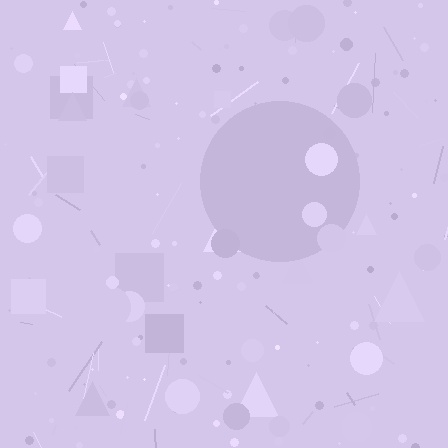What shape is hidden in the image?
A circle is hidden in the image.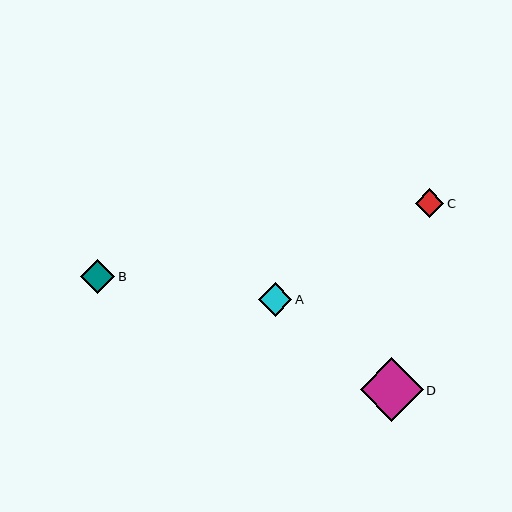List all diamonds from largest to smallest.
From largest to smallest: D, B, A, C.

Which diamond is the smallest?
Diamond C is the smallest with a size of approximately 28 pixels.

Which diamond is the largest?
Diamond D is the largest with a size of approximately 63 pixels.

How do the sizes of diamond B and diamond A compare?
Diamond B and diamond A are approximately the same size.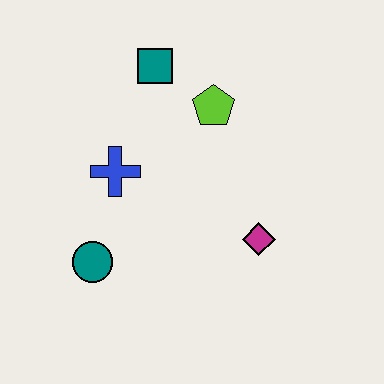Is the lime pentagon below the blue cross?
No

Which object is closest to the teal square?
The lime pentagon is closest to the teal square.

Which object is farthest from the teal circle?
The teal square is farthest from the teal circle.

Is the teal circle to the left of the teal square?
Yes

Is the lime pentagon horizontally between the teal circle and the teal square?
No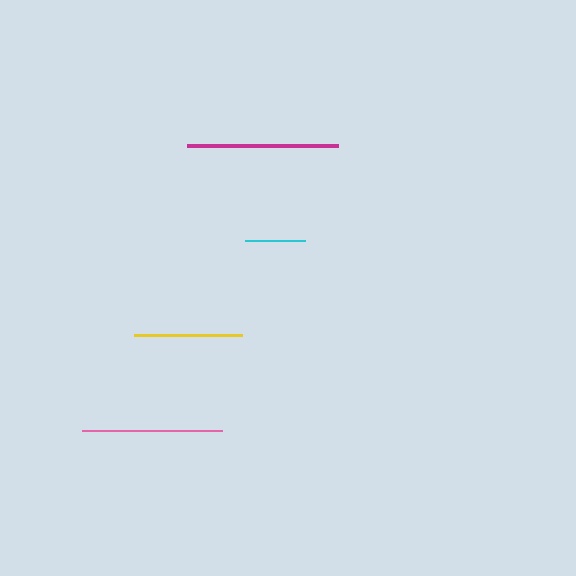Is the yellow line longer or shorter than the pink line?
The pink line is longer than the yellow line.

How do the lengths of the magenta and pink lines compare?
The magenta and pink lines are approximately the same length.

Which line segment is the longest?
The magenta line is the longest at approximately 152 pixels.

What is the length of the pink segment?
The pink segment is approximately 140 pixels long.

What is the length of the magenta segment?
The magenta segment is approximately 152 pixels long.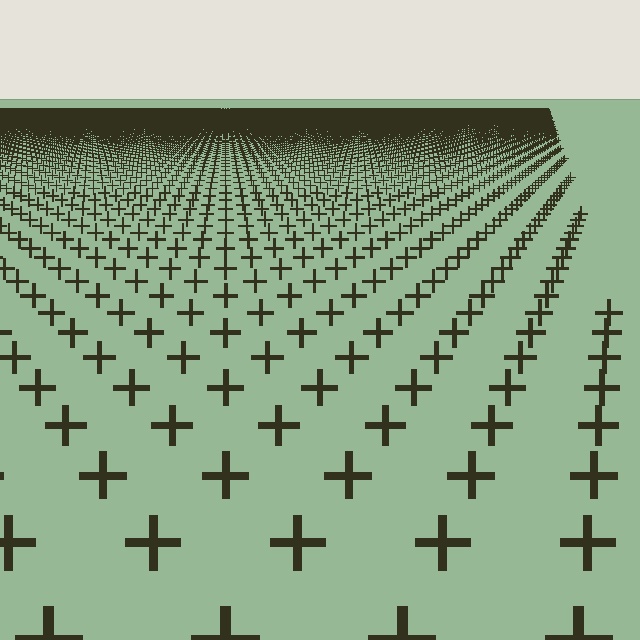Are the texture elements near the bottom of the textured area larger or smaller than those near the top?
Larger. Near the bottom, elements are closer to the viewer and appear at a bigger on-screen size.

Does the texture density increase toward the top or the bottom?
Density increases toward the top.